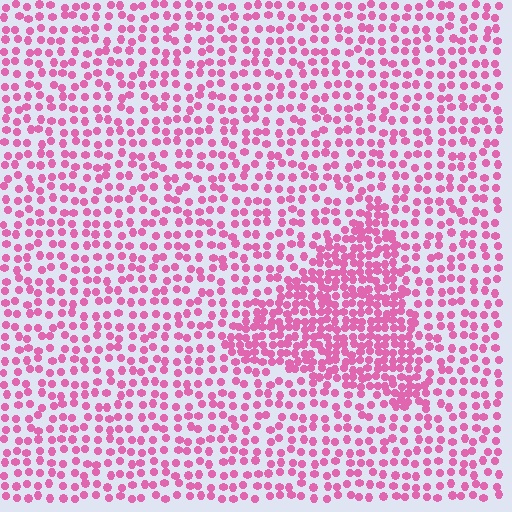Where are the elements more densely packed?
The elements are more densely packed inside the triangle boundary.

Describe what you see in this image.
The image contains small pink elements arranged at two different densities. A triangle-shaped region is visible where the elements are more densely packed than the surrounding area.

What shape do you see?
I see a triangle.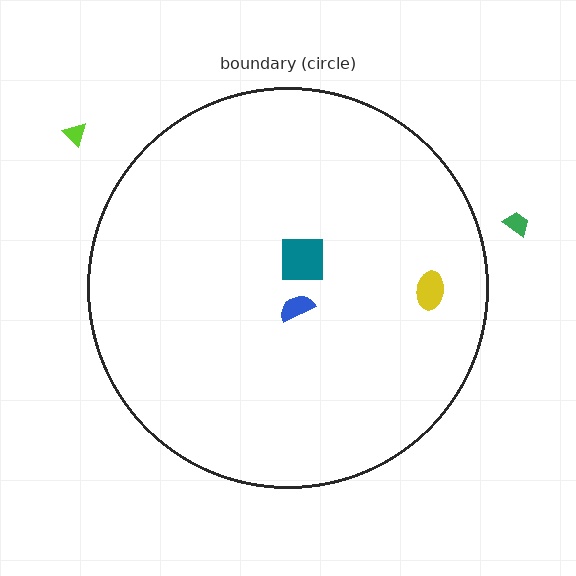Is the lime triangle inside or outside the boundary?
Outside.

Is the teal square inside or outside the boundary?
Inside.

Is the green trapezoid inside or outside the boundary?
Outside.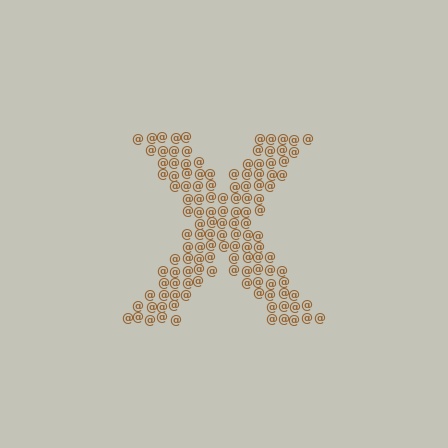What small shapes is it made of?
It is made of small at signs.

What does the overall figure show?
The overall figure shows the letter X.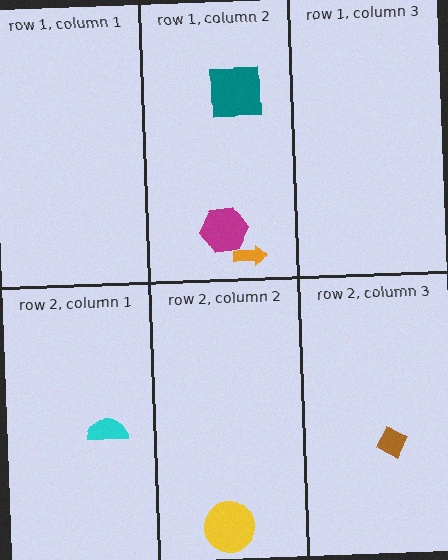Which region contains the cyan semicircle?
The row 2, column 1 region.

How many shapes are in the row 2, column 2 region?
1.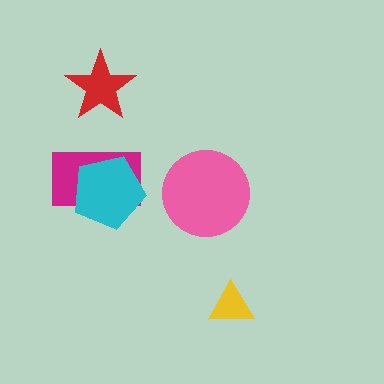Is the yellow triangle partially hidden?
No, no other shape covers it.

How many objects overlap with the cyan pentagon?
1 object overlaps with the cyan pentagon.